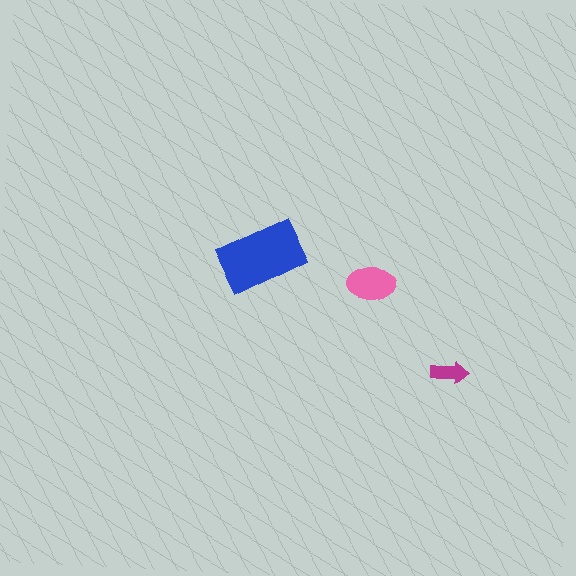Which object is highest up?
The blue rectangle is topmost.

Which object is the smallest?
The magenta arrow.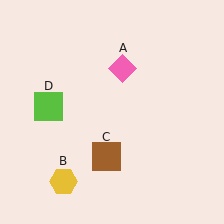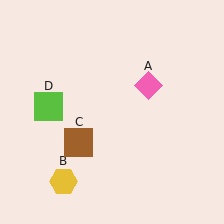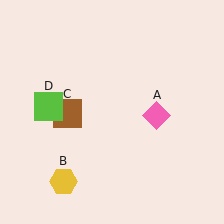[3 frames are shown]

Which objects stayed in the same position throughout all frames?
Yellow hexagon (object B) and lime square (object D) remained stationary.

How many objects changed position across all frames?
2 objects changed position: pink diamond (object A), brown square (object C).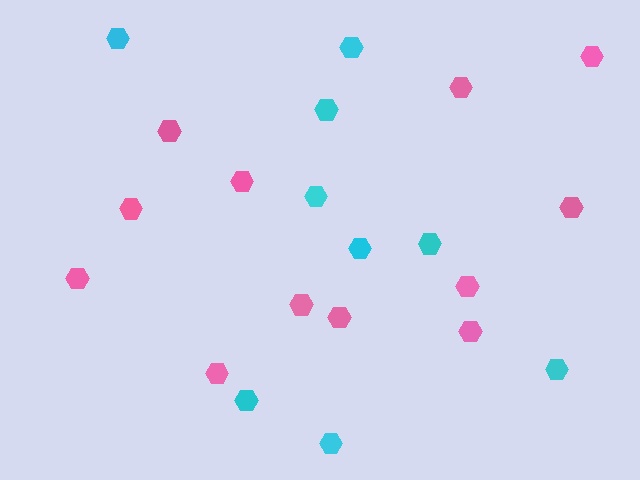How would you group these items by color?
There are 2 groups: one group of cyan hexagons (9) and one group of pink hexagons (12).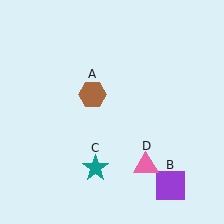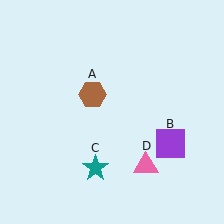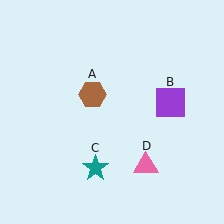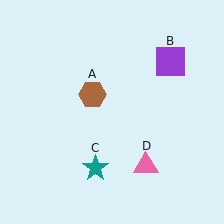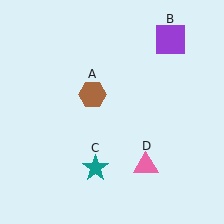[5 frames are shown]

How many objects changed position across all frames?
1 object changed position: purple square (object B).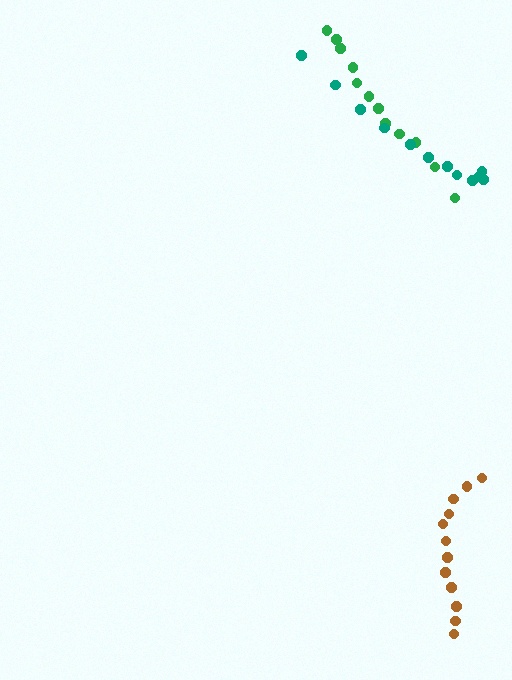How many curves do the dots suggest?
There are 3 distinct paths.